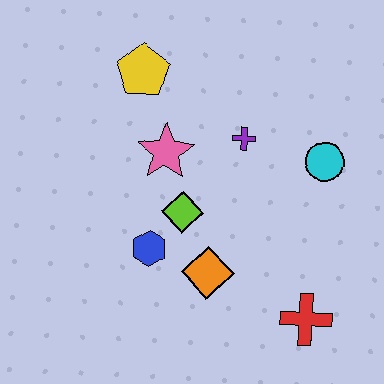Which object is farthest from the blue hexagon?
The cyan circle is farthest from the blue hexagon.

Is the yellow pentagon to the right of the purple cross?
No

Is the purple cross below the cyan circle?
No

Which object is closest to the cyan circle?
The purple cross is closest to the cyan circle.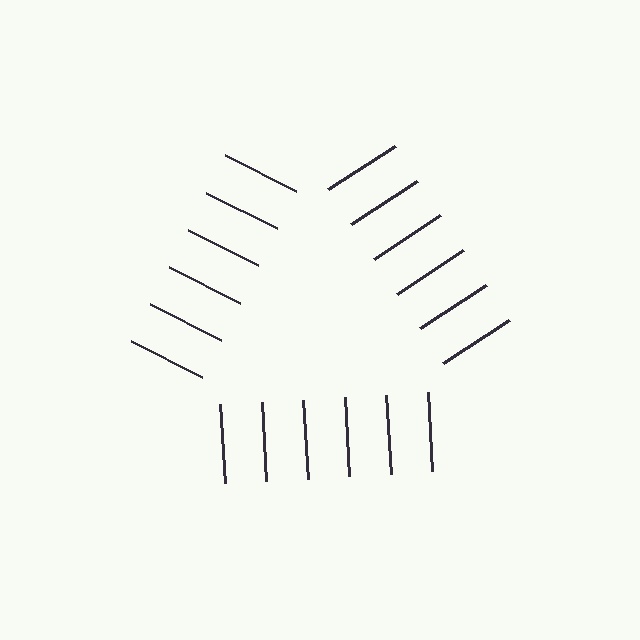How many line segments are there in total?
18 — 6 along each of the 3 edges.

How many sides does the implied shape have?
3 sides — the line-ends trace a triangle.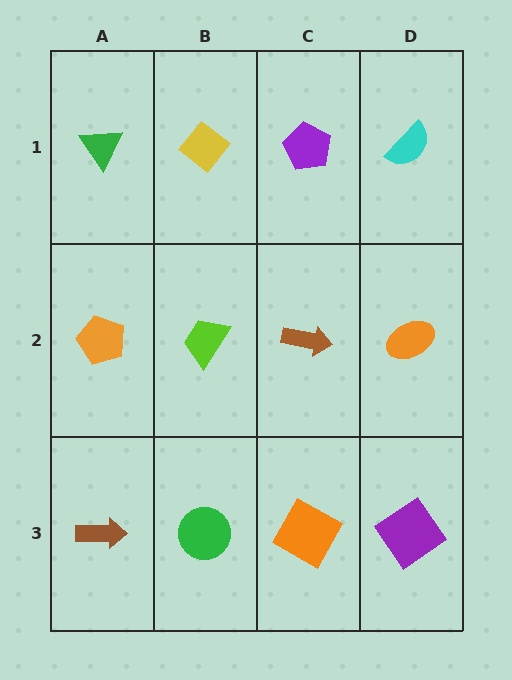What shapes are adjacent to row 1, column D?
An orange ellipse (row 2, column D), a purple pentagon (row 1, column C).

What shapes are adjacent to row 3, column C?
A brown arrow (row 2, column C), a green circle (row 3, column B), a purple diamond (row 3, column D).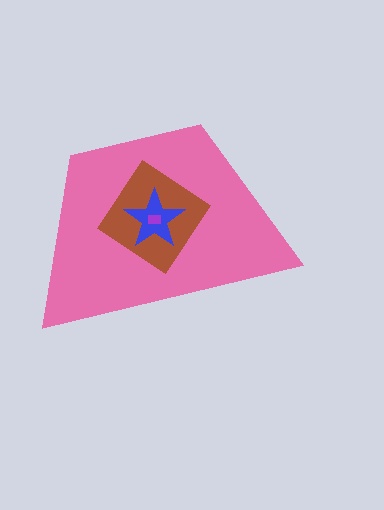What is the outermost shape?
The pink trapezoid.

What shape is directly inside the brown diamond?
The blue star.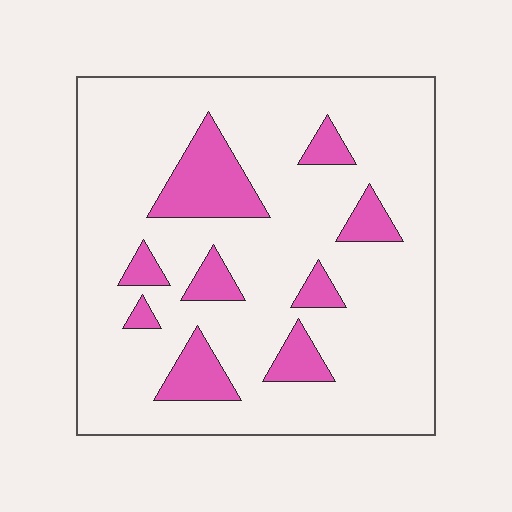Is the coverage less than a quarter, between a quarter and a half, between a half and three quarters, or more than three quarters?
Less than a quarter.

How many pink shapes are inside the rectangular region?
9.